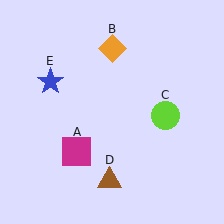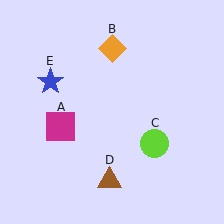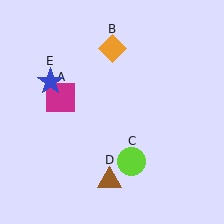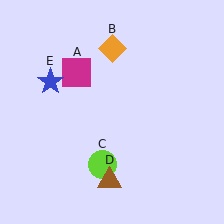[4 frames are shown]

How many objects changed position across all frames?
2 objects changed position: magenta square (object A), lime circle (object C).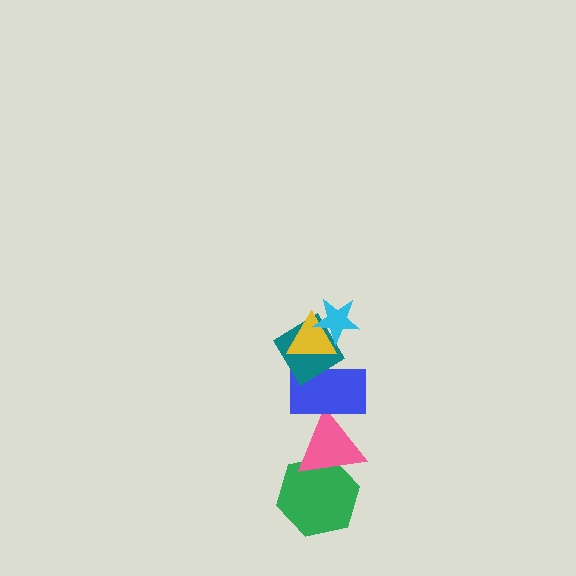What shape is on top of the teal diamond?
The yellow triangle is on top of the teal diamond.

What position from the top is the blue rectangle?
The blue rectangle is 4th from the top.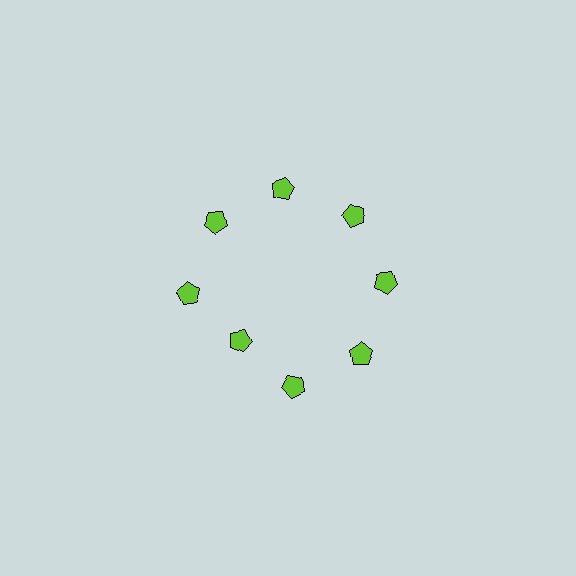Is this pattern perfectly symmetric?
No. The 8 lime pentagons are arranged in a ring, but one element near the 8 o'clock position is pulled inward toward the center, breaking the 8-fold rotational symmetry.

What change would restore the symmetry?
The symmetry would be restored by moving it outward, back onto the ring so that all 8 pentagons sit at equal angles and equal distance from the center.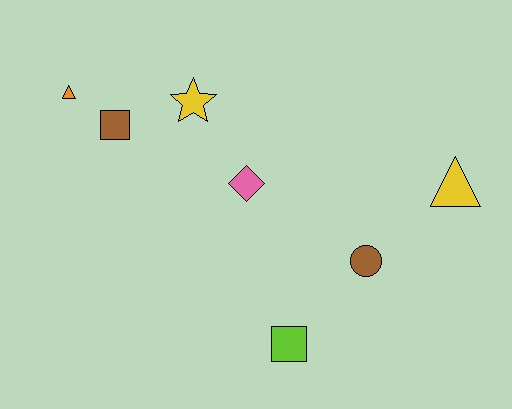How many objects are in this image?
There are 7 objects.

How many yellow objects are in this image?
There are 2 yellow objects.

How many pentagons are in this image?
There are no pentagons.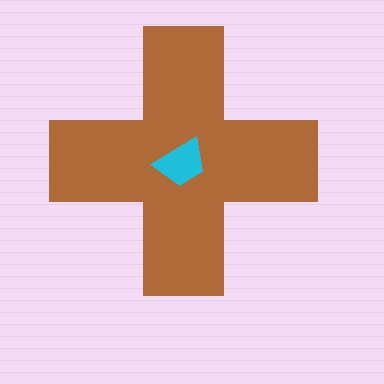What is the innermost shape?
The cyan trapezoid.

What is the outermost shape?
The brown cross.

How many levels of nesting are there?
2.